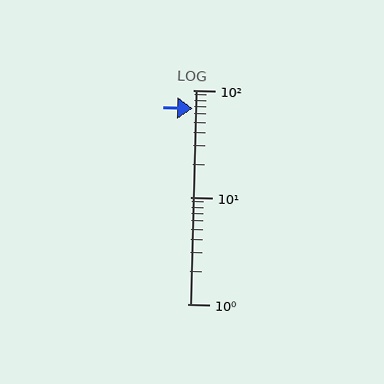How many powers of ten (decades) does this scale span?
The scale spans 2 decades, from 1 to 100.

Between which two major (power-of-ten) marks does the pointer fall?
The pointer is between 10 and 100.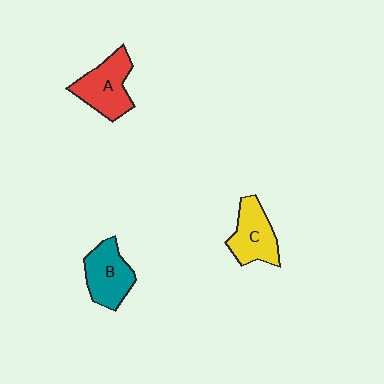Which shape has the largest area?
Shape A (red).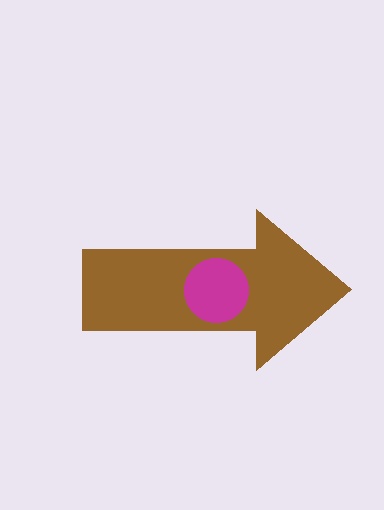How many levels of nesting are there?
2.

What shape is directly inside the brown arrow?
The magenta circle.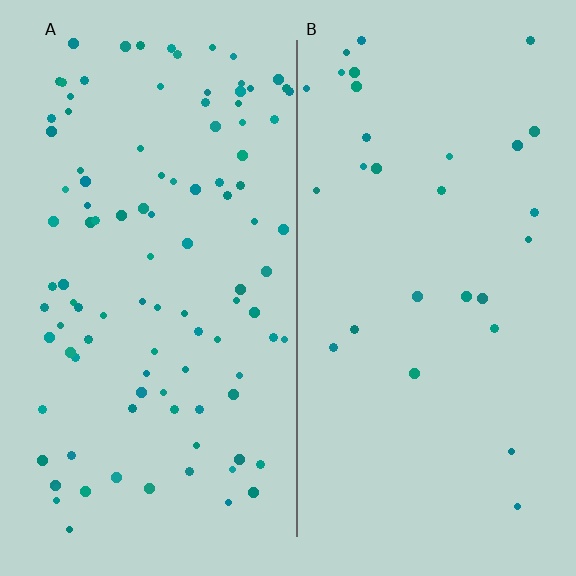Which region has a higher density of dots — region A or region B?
A (the left).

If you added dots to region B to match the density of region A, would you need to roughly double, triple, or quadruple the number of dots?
Approximately quadruple.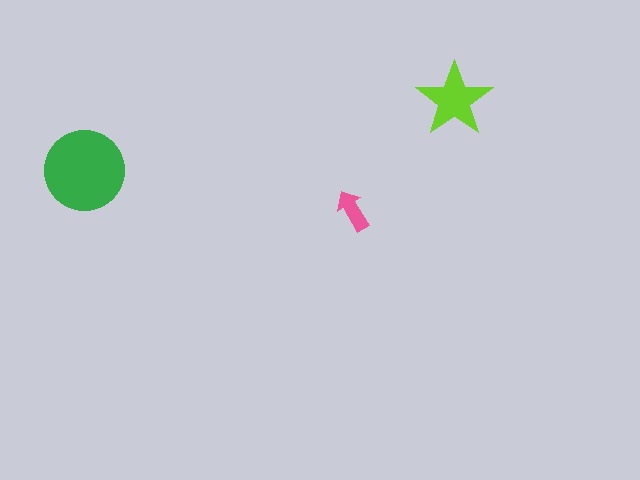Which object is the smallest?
The pink arrow.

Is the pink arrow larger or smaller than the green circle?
Smaller.